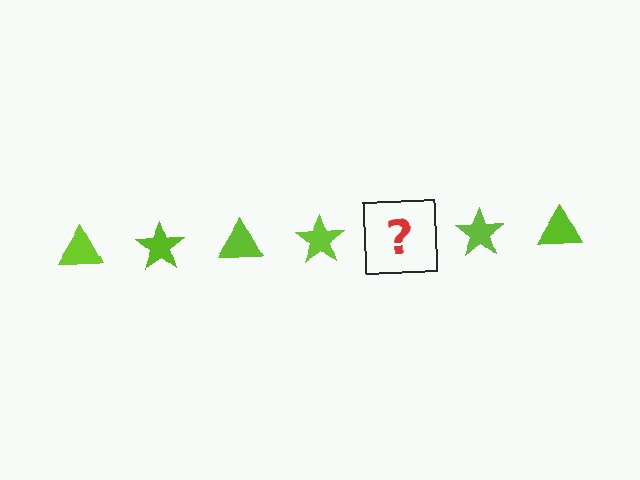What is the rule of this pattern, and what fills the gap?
The rule is that the pattern cycles through triangle, star shapes in lime. The gap should be filled with a lime triangle.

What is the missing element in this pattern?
The missing element is a lime triangle.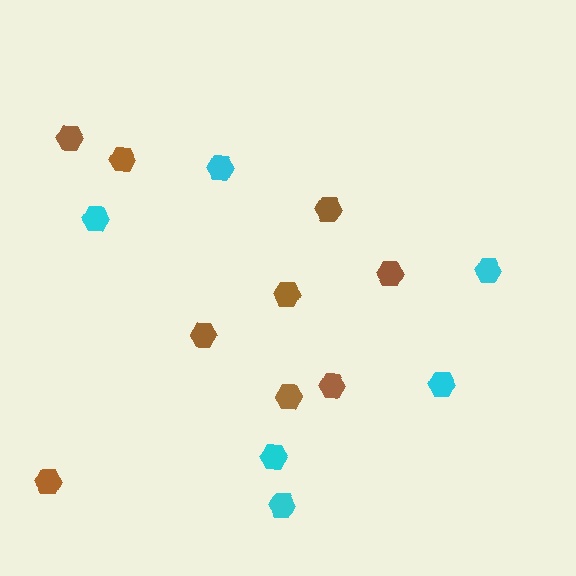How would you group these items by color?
There are 2 groups: one group of cyan hexagons (6) and one group of brown hexagons (9).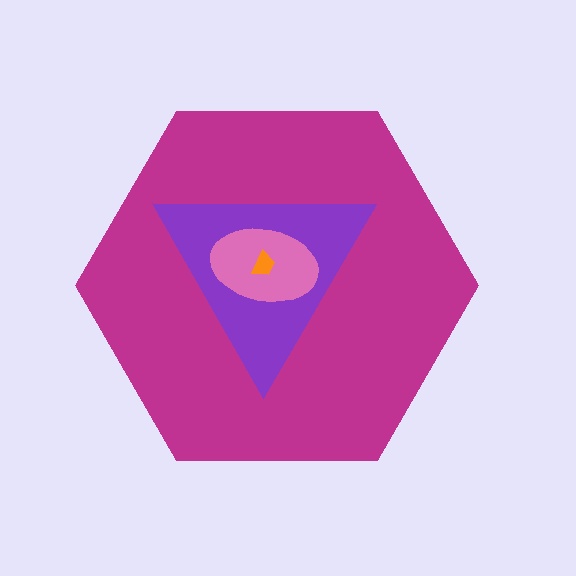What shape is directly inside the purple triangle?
The pink ellipse.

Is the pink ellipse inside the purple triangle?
Yes.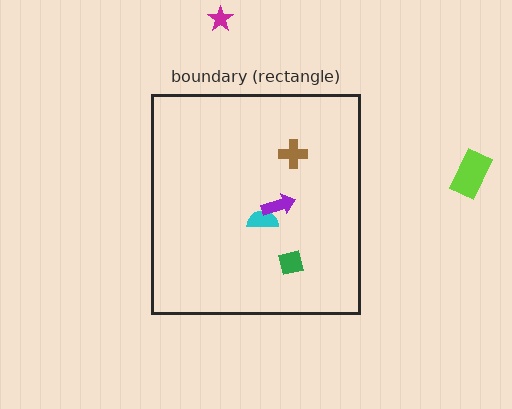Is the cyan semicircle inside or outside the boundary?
Inside.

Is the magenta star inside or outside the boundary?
Outside.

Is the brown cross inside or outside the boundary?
Inside.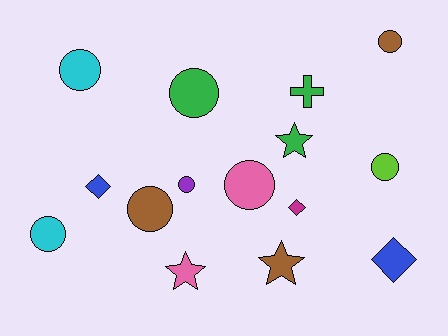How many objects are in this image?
There are 15 objects.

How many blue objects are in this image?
There are 2 blue objects.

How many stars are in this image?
There are 3 stars.